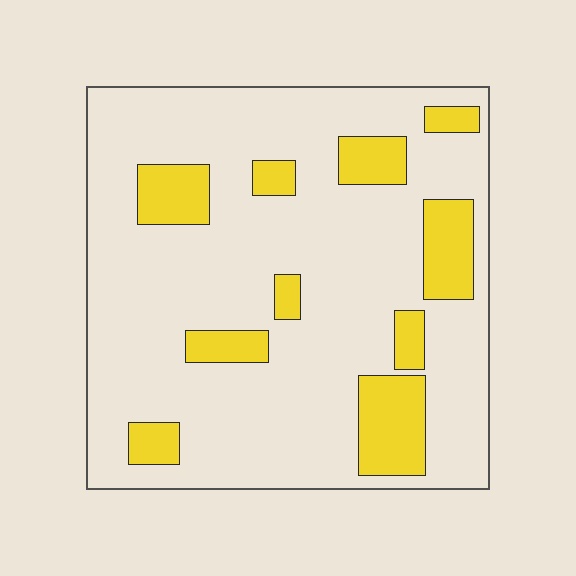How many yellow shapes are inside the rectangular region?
10.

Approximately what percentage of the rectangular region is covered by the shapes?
Approximately 20%.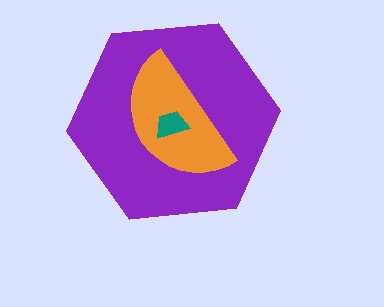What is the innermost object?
The teal trapezoid.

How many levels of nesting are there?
3.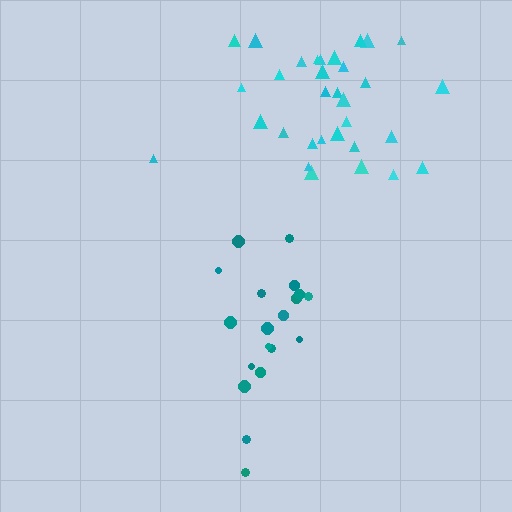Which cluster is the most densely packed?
Cyan.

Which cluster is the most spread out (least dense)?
Teal.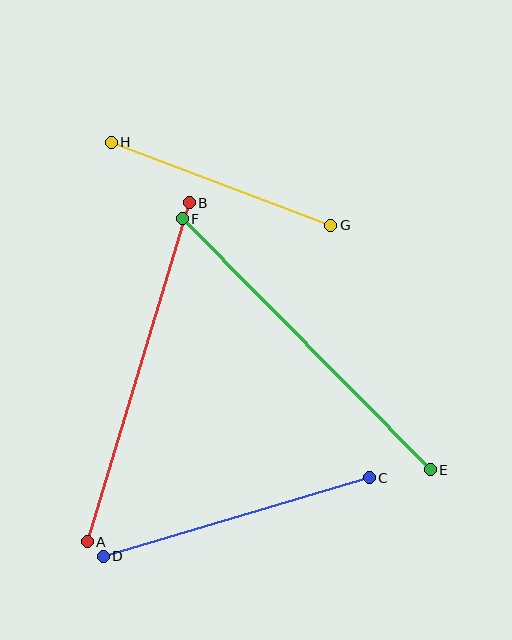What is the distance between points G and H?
The distance is approximately 235 pixels.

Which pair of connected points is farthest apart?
Points A and B are farthest apart.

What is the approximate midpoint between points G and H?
The midpoint is at approximately (221, 184) pixels.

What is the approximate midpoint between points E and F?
The midpoint is at approximately (306, 344) pixels.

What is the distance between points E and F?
The distance is approximately 353 pixels.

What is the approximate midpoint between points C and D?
The midpoint is at approximately (236, 517) pixels.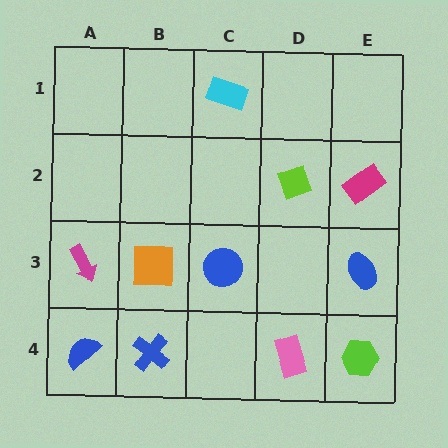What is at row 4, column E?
A lime hexagon.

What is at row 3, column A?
A magenta arrow.